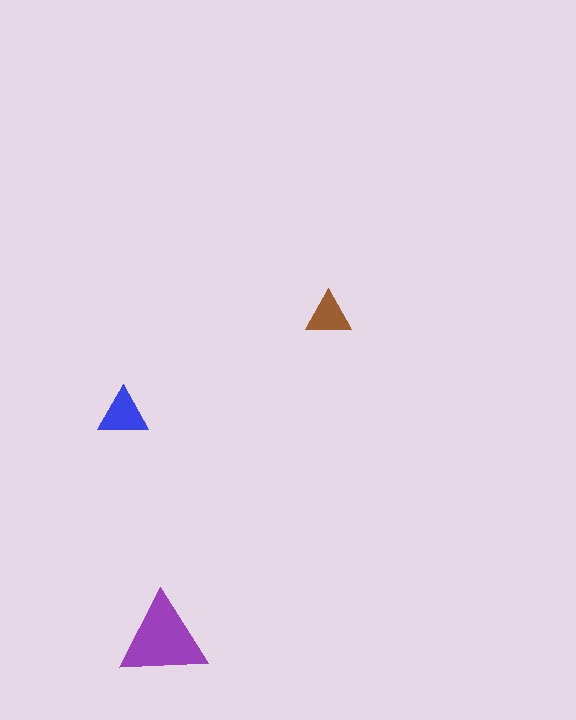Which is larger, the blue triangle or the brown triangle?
The blue one.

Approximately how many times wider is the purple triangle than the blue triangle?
About 1.5 times wider.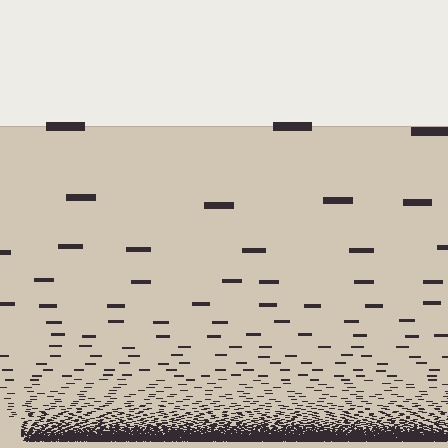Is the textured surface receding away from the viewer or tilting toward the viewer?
The surface appears to tilt toward the viewer. Texture elements get larger and sparser toward the top.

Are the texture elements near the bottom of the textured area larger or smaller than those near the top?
Smaller. The gradient is inverted — elements near the bottom are smaller and denser.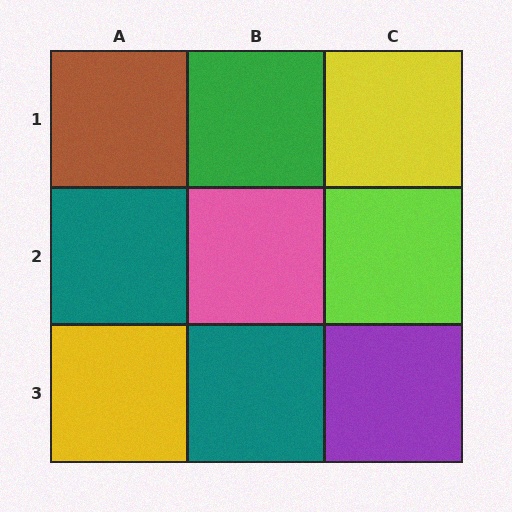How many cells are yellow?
2 cells are yellow.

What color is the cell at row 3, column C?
Purple.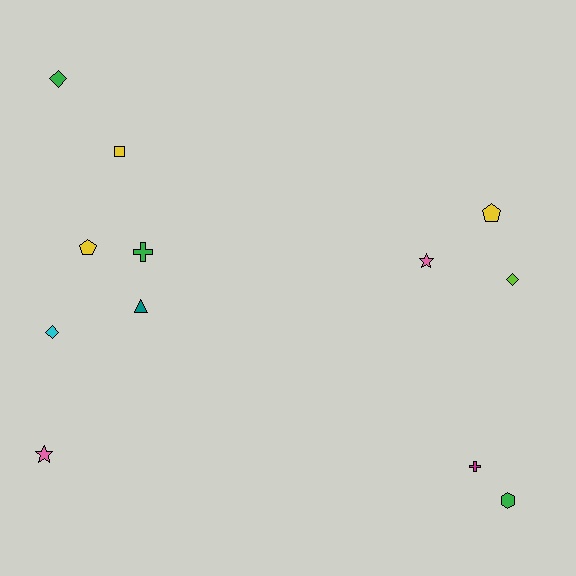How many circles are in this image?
There are no circles.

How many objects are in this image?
There are 12 objects.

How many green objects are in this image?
There are 3 green objects.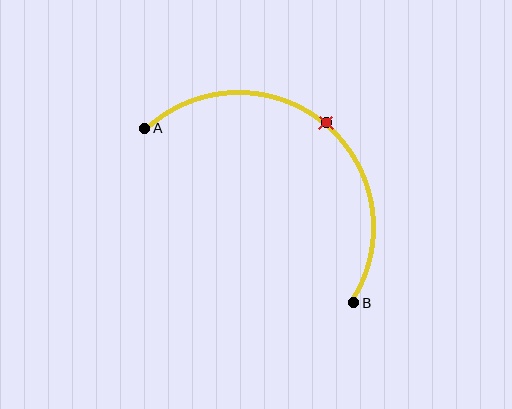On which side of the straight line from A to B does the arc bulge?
The arc bulges above and to the right of the straight line connecting A and B.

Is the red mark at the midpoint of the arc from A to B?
Yes. The red mark lies on the arc at equal arc-length from both A and B — it is the arc midpoint.